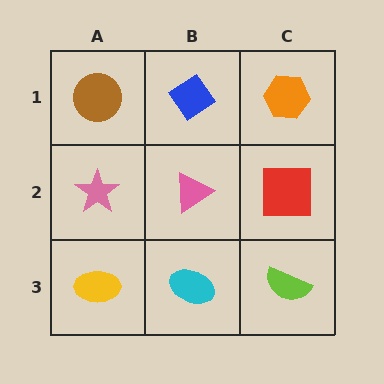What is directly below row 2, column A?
A yellow ellipse.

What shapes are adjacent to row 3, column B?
A pink triangle (row 2, column B), a yellow ellipse (row 3, column A), a lime semicircle (row 3, column C).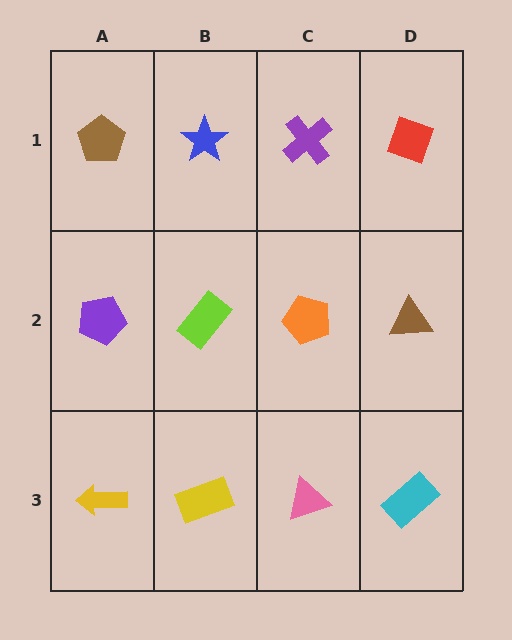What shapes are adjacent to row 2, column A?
A brown pentagon (row 1, column A), a yellow arrow (row 3, column A), a lime rectangle (row 2, column B).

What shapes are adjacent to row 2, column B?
A blue star (row 1, column B), a yellow rectangle (row 3, column B), a purple pentagon (row 2, column A), an orange pentagon (row 2, column C).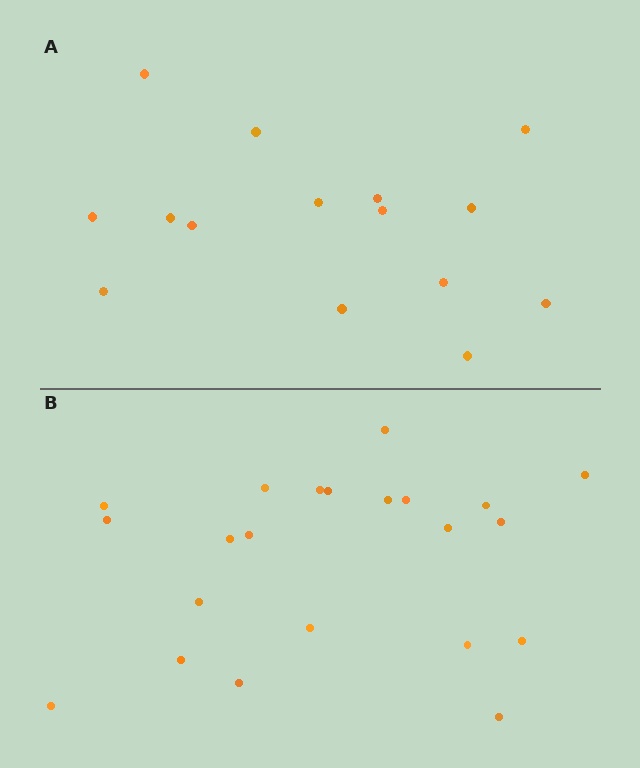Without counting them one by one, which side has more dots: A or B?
Region B (the bottom region) has more dots.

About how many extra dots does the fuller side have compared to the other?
Region B has roughly 8 or so more dots than region A.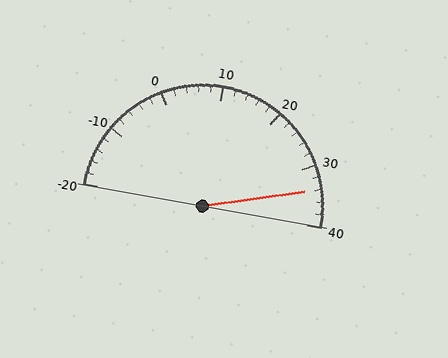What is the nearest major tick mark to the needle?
The nearest major tick mark is 30.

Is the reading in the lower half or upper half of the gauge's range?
The reading is in the upper half of the range (-20 to 40).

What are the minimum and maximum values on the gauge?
The gauge ranges from -20 to 40.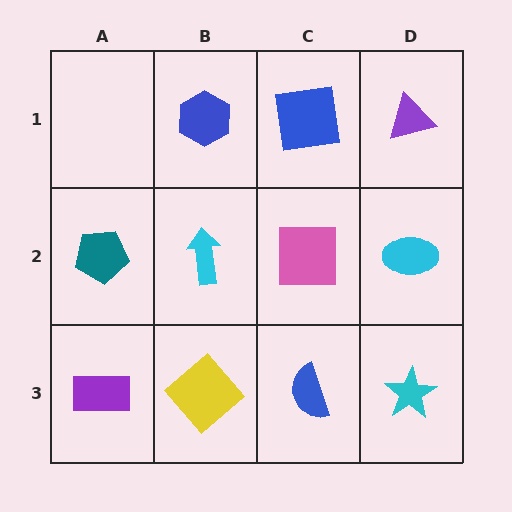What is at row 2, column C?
A pink square.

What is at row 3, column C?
A blue semicircle.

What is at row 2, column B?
A cyan arrow.